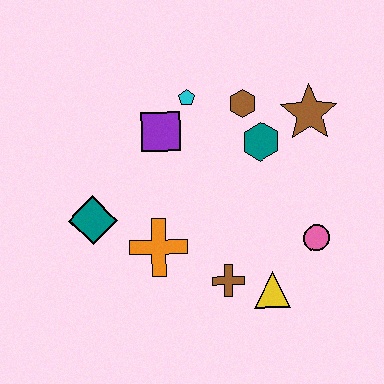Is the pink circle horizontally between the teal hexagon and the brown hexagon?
No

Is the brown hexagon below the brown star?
No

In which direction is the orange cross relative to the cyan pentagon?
The orange cross is below the cyan pentagon.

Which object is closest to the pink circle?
The yellow triangle is closest to the pink circle.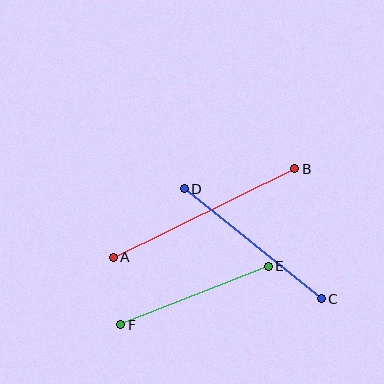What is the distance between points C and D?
The distance is approximately 176 pixels.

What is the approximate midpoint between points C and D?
The midpoint is at approximately (253, 244) pixels.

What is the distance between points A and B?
The distance is approximately 202 pixels.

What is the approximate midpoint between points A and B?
The midpoint is at approximately (204, 213) pixels.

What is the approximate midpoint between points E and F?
The midpoint is at approximately (194, 296) pixels.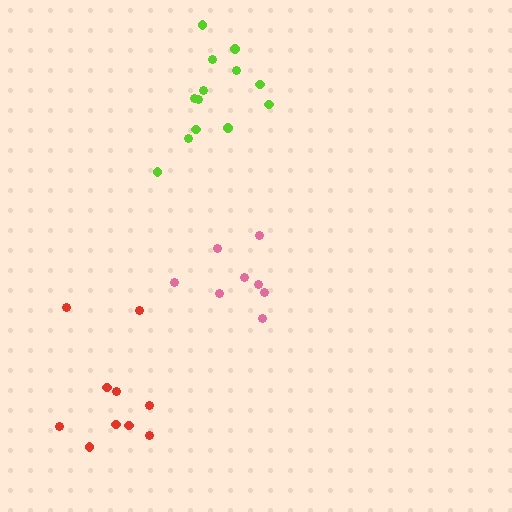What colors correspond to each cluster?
The clusters are colored: lime, pink, red.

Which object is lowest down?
The red cluster is bottommost.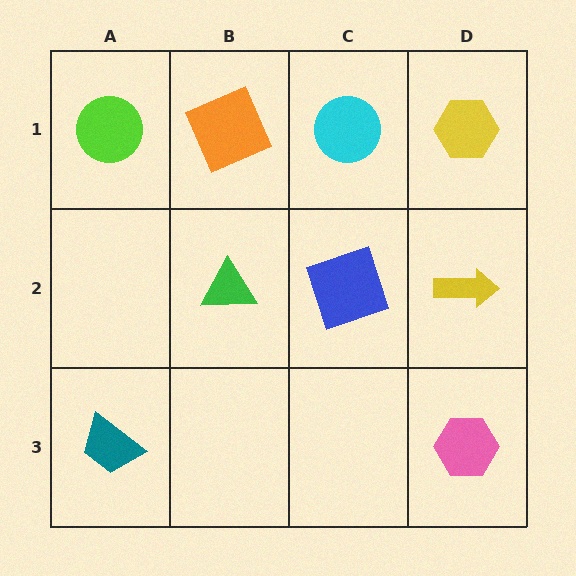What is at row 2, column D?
A yellow arrow.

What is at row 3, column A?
A teal trapezoid.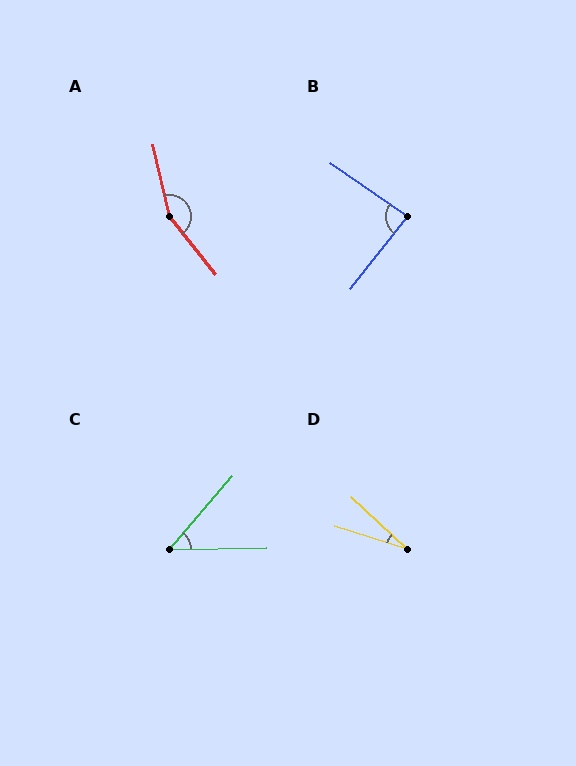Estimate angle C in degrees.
Approximately 49 degrees.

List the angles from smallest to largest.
D (25°), C (49°), B (87°), A (155°).